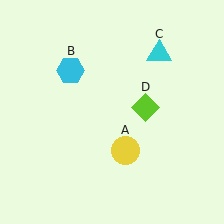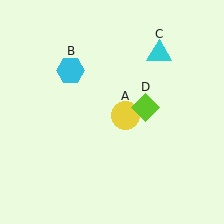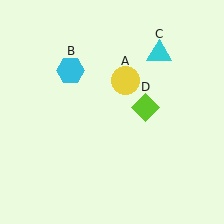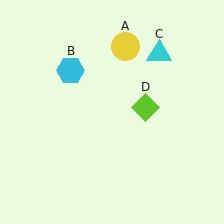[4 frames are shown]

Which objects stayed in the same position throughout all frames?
Cyan hexagon (object B) and cyan triangle (object C) and lime diamond (object D) remained stationary.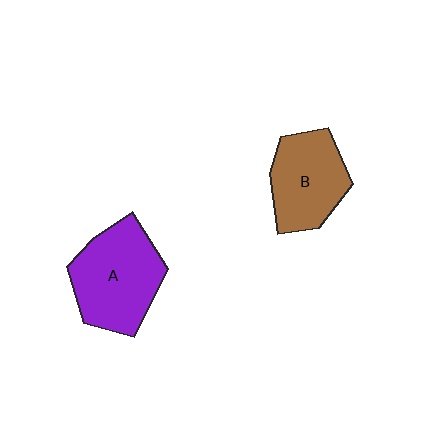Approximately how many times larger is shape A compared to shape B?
Approximately 1.2 times.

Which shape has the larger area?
Shape A (purple).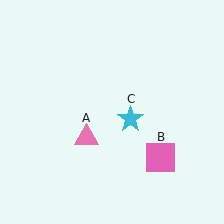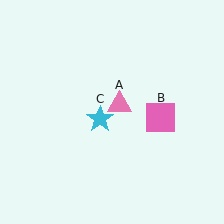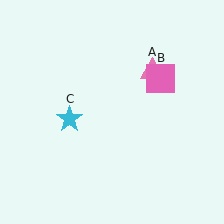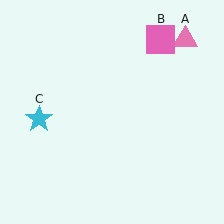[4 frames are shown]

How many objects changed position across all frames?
3 objects changed position: pink triangle (object A), pink square (object B), cyan star (object C).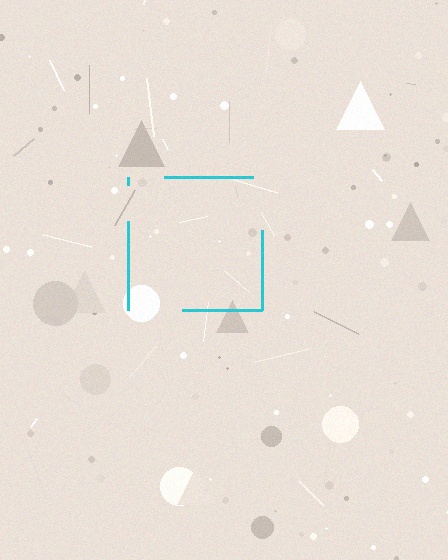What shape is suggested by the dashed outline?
The dashed outline suggests a square.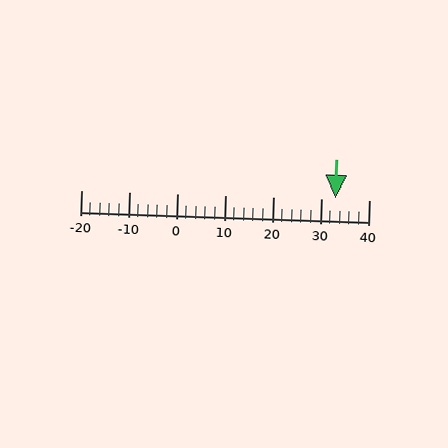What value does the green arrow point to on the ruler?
The green arrow points to approximately 33.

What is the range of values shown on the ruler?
The ruler shows values from -20 to 40.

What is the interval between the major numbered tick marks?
The major tick marks are spaced 10 units apart.